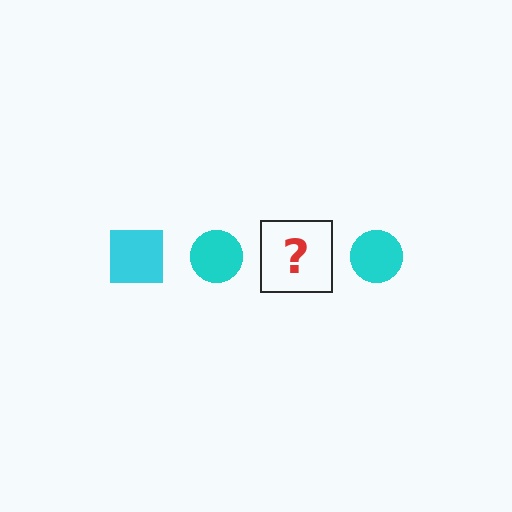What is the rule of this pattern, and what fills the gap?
The rule is that the pattern cycles through square, circle shapes in cyan. The gap should be filled with a cyan square.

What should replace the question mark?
The question mark should be replaced with a cyan square.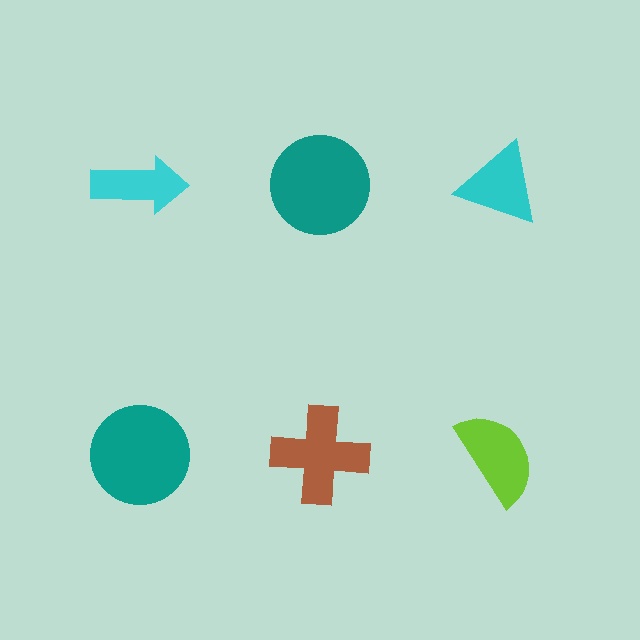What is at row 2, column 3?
A lime semicircle.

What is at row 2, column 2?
A brown cross.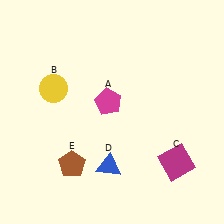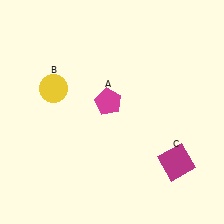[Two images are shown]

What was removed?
The brown pentagon (E), the blue triangle (D) were removed in Image 2.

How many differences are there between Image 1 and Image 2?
There are 2 differences between the two images.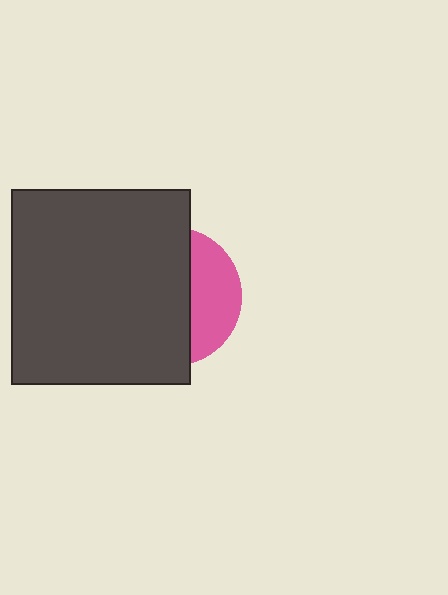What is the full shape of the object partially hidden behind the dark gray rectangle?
The partially hidden object is a pink circle.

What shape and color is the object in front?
The object in front is a dark gray rectangle.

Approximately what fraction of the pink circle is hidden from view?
Roughly 67% of the pink circle is hidden behind the dark gray rectangle.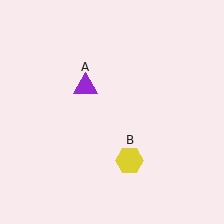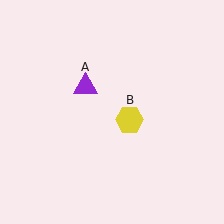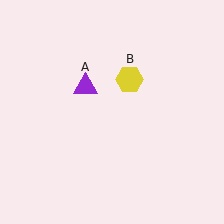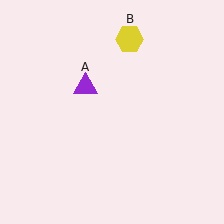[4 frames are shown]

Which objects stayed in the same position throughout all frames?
Purple triangle (object A) remained stationary.